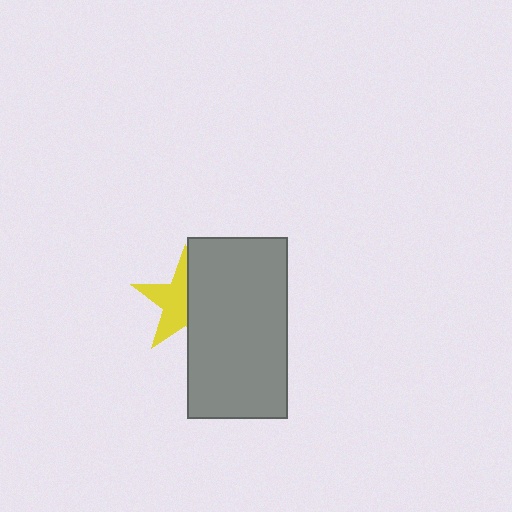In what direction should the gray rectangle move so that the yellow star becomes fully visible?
The gray rectangle should move right. That is the shortest direction to clear the overlap and leave the yellow star fully visible.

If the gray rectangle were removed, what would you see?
You would see the complete yellow star.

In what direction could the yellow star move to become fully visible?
The yellow star could move left. That would shift it out from behind the gray rectangle entirely.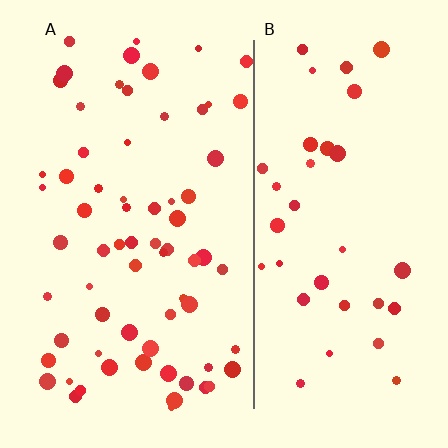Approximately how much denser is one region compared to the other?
Approximately 1.8× — region A over region B.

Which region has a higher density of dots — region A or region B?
A (the left).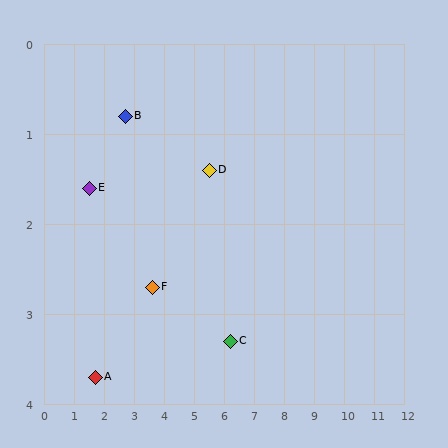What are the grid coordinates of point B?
Point B is at approximately (2.7, 0.8).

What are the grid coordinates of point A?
Point A is at approximately (1.7, 3.7).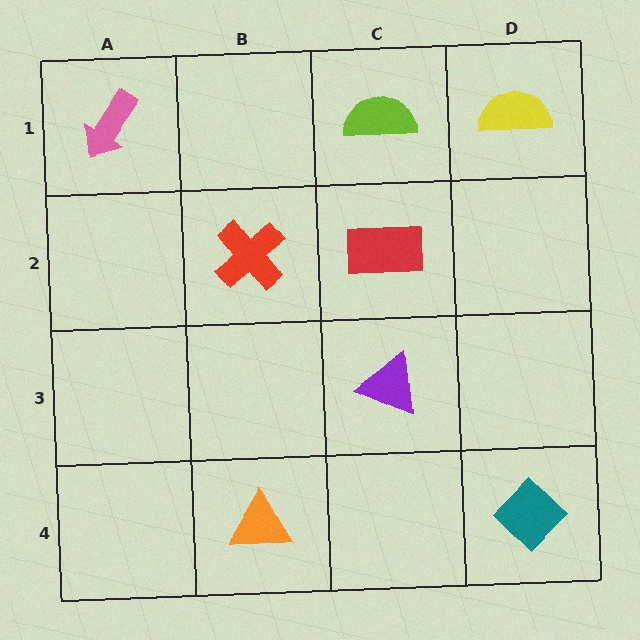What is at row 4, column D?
A teal diamond.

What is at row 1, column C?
A lime semicircle.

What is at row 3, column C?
A purple triangle.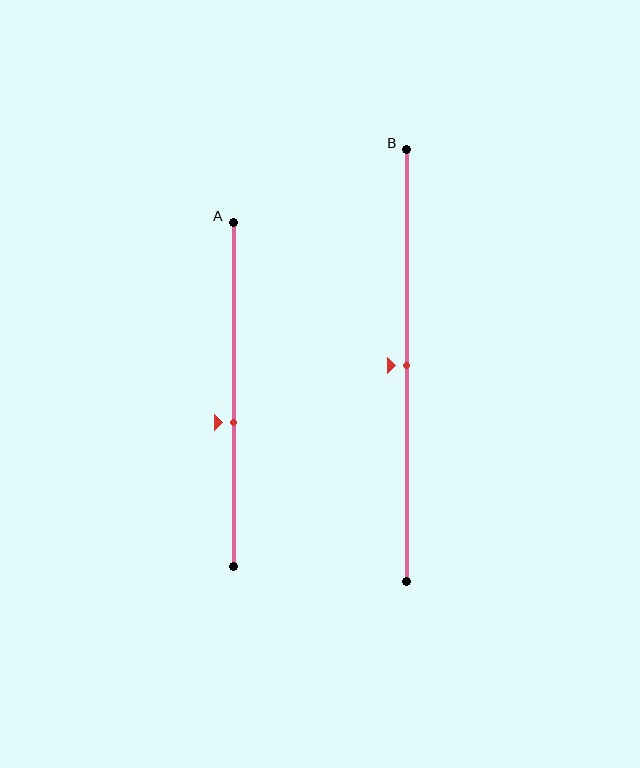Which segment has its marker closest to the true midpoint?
Segment B has its marker closest to the true midpoint.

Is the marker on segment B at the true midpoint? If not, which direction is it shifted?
Yes, the marker on segment B is at the true midpoint.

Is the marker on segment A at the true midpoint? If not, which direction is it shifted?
No, the marker on segment A is shifted downward by about 8% of the segment length.